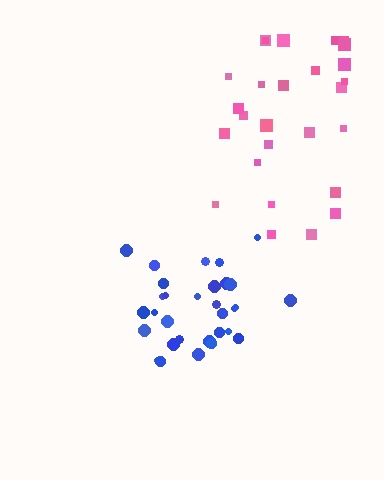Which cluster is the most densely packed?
Blue.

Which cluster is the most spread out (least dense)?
Pink.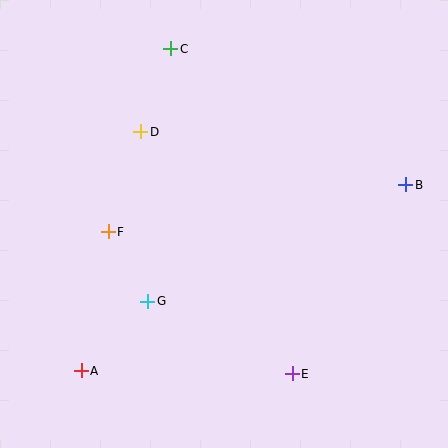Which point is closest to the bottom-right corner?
Point E is closest to the bottom-right corner.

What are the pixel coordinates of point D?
Point D is at (141, 132).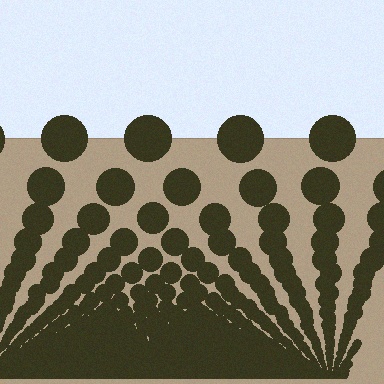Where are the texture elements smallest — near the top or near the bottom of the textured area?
Near the bottom.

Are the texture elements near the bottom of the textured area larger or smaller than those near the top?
Smaller. The gradient is inverted — elements near the bottom are smaller and denser.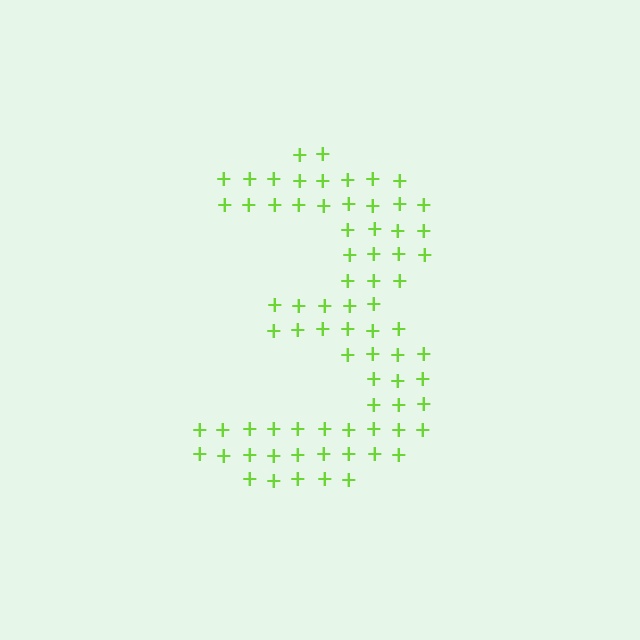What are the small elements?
The small elements are plus signs.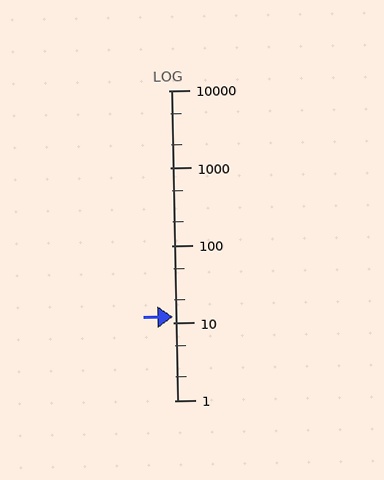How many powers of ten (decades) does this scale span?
The scale spans 4 decades, from 1 to 10000.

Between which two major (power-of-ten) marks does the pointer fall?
The pointer is between 10 and 100.